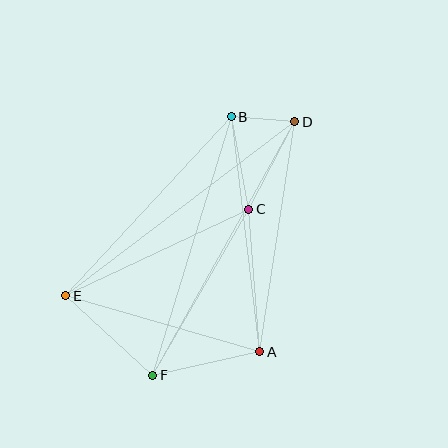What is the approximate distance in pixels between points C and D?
The distance between C and D is approximately 99 pixels.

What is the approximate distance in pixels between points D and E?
The distance between D and E is approximately 288 pixels.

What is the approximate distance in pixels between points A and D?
The distance between A and D is approximately 233 pixels.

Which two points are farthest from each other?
Points D and F are farthest from each other.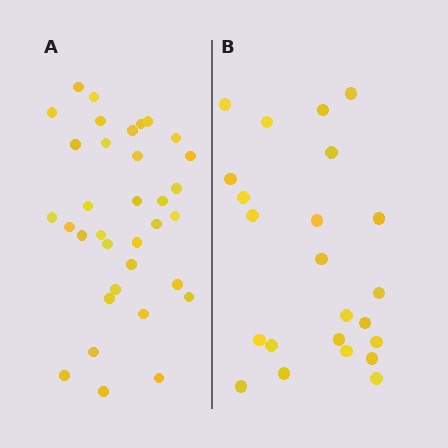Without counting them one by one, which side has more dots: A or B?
Region A (the left region) has more dots.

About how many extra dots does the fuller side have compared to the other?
Region A has roughly 12 or so more dots than region B.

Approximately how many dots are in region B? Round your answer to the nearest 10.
About 20 dots. (The exact count is 23, which rounds to 20.)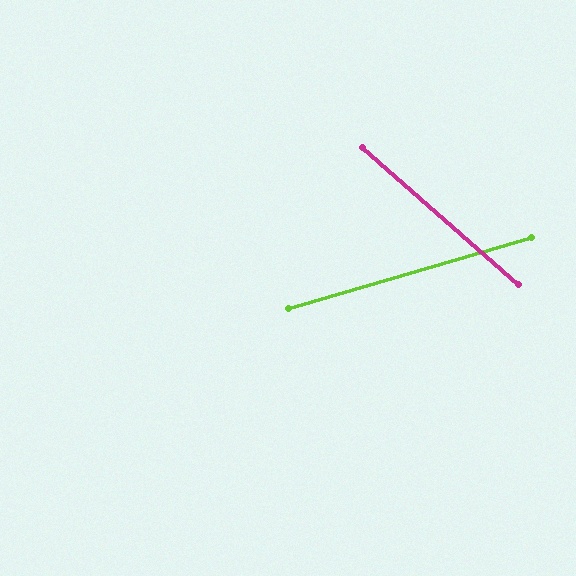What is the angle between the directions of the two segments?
Approximately 58 degrees.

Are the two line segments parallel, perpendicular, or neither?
Neither parallel nor perpendicular — they differ by about 58°.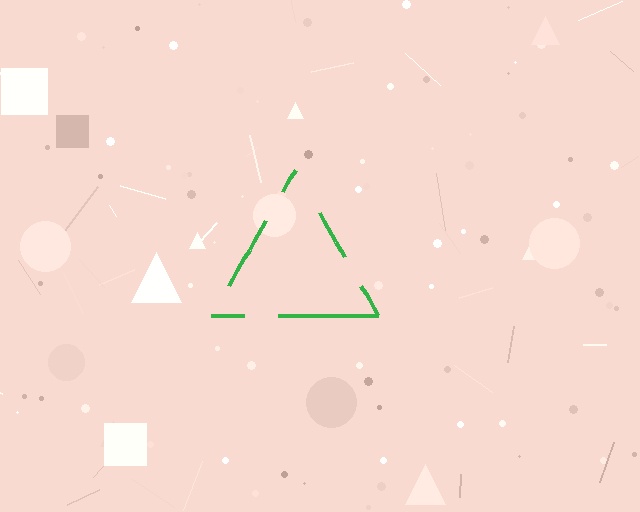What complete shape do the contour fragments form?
The contour fragments form a triangle.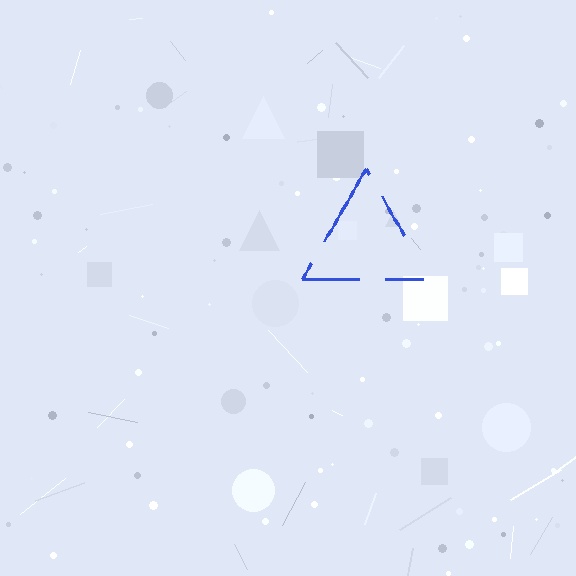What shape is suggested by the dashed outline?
The dashed outline suggests a triangle.